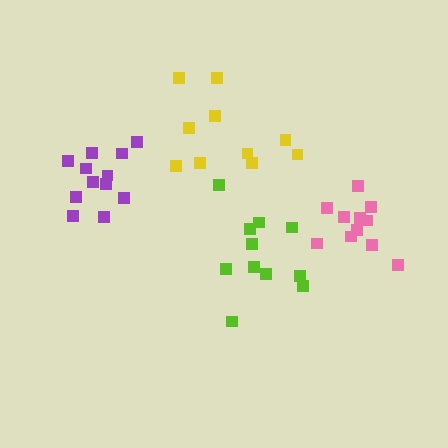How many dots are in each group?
Group 1: 12 dots, Group 2: 10 dots, Group 3: 11 dots, Group 4: 11 dots (44 total).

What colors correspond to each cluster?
The clusters are colored: purple, yellow, lime, pink.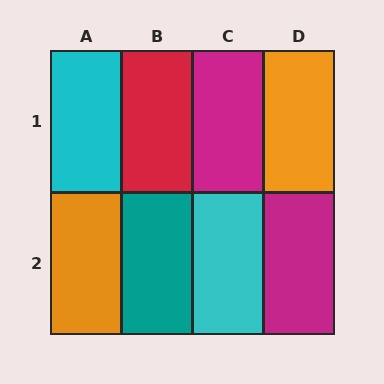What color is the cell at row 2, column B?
Teal.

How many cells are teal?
1 cell is teal.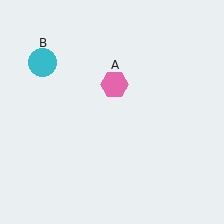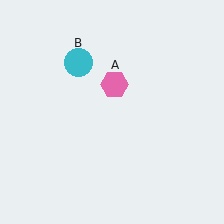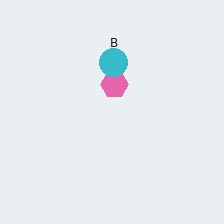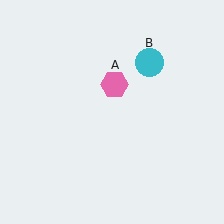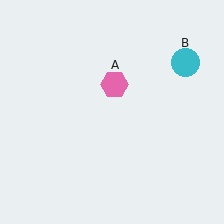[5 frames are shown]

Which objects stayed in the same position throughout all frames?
Pink hexagon (object A) remained stationary.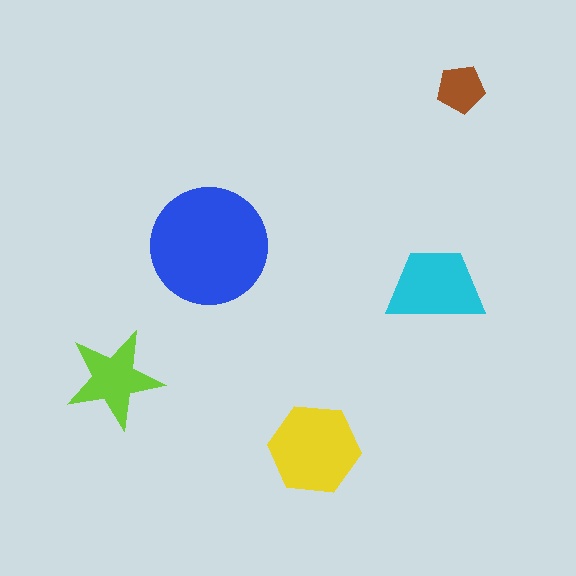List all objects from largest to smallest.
The blue circle, the yellow hexagon, the cyan trapezoid, the lime star, the brown pentagon.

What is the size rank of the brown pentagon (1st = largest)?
5th.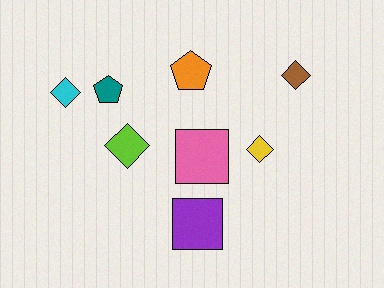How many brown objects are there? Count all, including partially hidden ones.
There is 1 brown object.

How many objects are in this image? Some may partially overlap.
There are 8 objects.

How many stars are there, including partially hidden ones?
There are no stars.